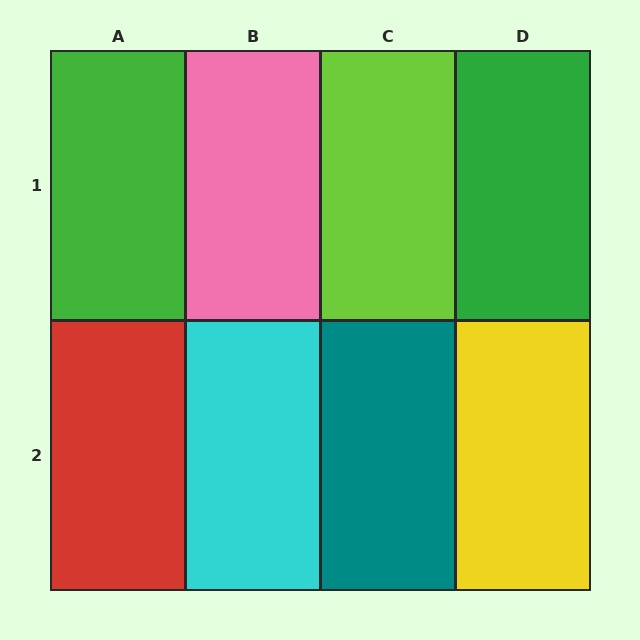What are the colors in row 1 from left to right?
Green, pink, lime, green.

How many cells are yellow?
1 cell is yellow.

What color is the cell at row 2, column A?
Red.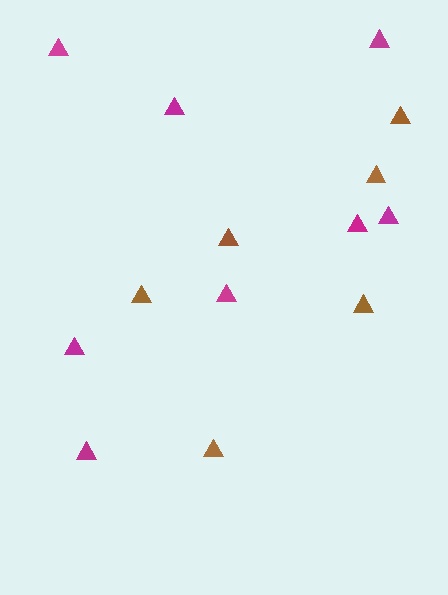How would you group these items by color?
There are 2 groups: one group of brown triangles (6) and one group of magenta triangles (8).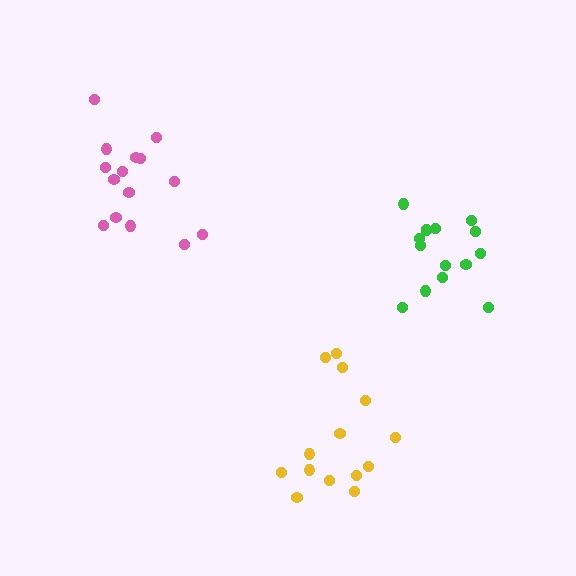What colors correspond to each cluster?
The clusters are colored: yellow, pink, green.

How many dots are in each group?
Group 1: 14 dots, Group 2: 15 dots, Group 3: 15 dots (44 total).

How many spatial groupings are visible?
There are 3 spatial groupings.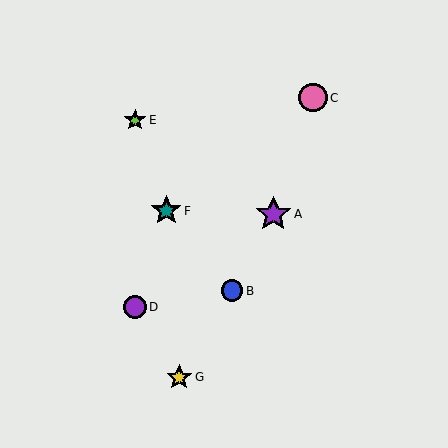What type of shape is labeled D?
Shape D is a purple circle.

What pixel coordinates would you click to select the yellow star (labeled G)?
Click at (179, 377) to select the yellow star G.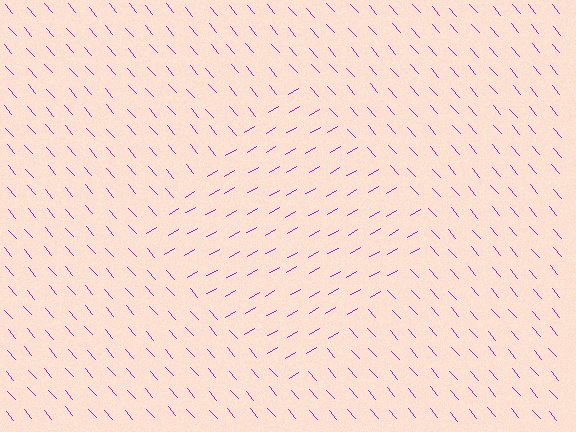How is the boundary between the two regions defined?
The boundary is defined purely by a change in line orientation (approximately 79 degrees difference). All lines are the same color and thickness.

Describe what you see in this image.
The image is filled with small purple line segments. A diamond region in the image has lines oriented differently from the surrounding lines, creating a visible texture boundary.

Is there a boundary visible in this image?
Yes, there is a texture boundary formed by a change in line orientation.